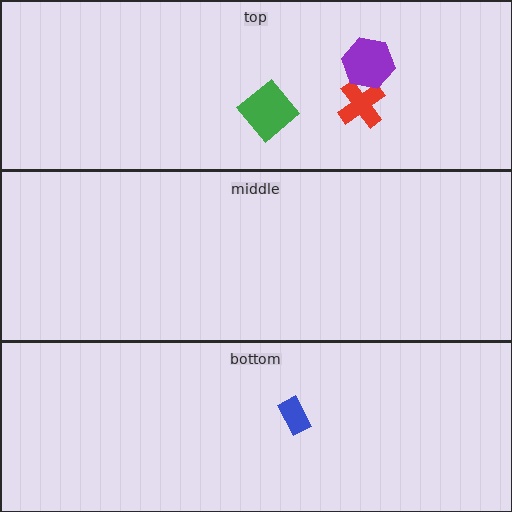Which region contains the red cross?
The top region.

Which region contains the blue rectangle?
The bottom region.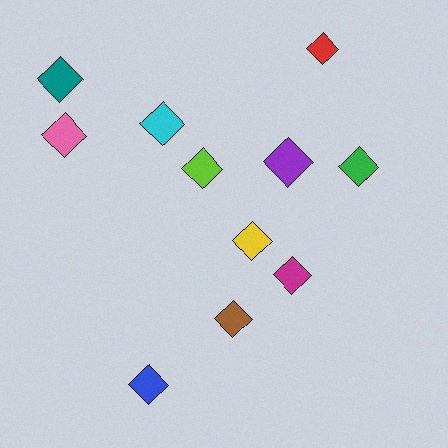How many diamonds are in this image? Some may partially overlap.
There are 11 diamonds.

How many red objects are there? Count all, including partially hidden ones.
There is 1 red object.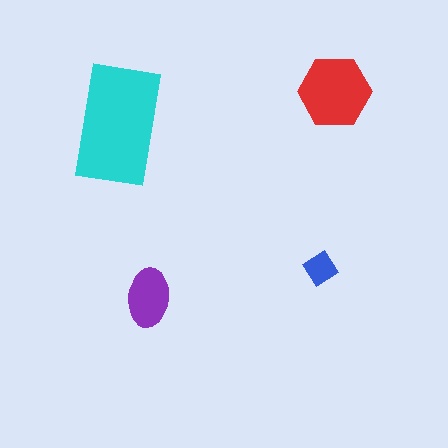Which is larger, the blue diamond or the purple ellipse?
The purple ellipse.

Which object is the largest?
The cyan rectangle.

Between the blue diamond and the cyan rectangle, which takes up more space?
The cyan rectangle.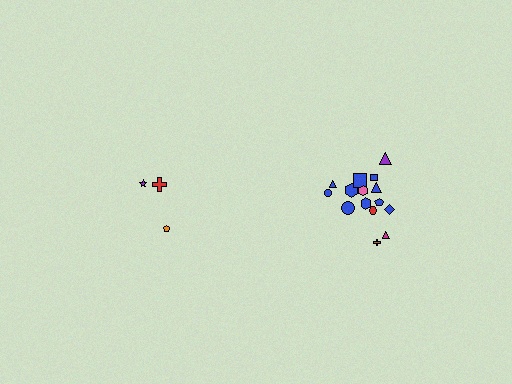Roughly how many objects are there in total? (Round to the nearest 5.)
Roughly 20 objects in total.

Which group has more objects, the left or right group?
The right group.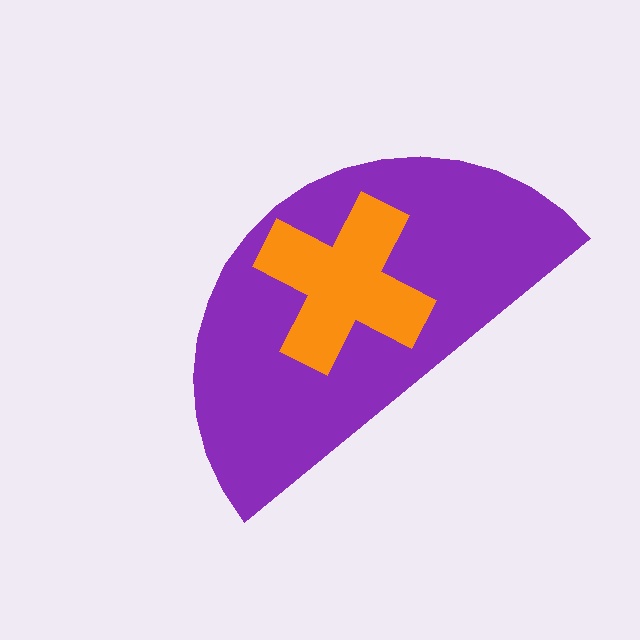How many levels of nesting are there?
2.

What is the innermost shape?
The orange cross.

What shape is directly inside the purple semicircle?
The orange cross.